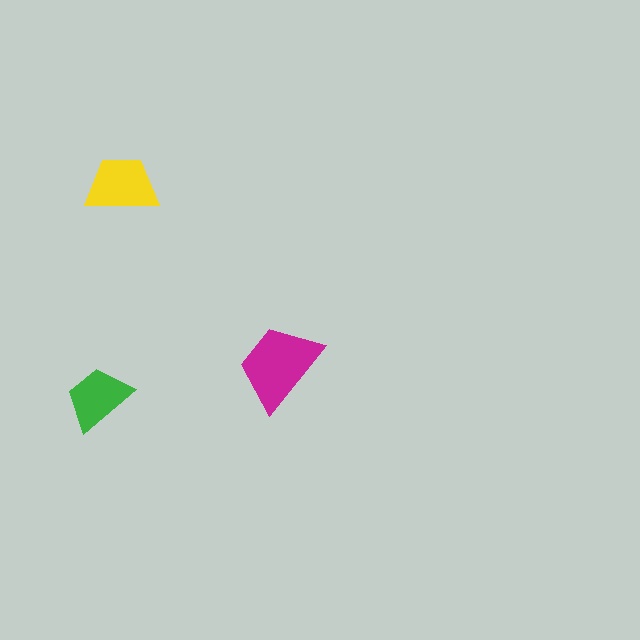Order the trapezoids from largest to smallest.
the magenta one, the yellow one, the green one.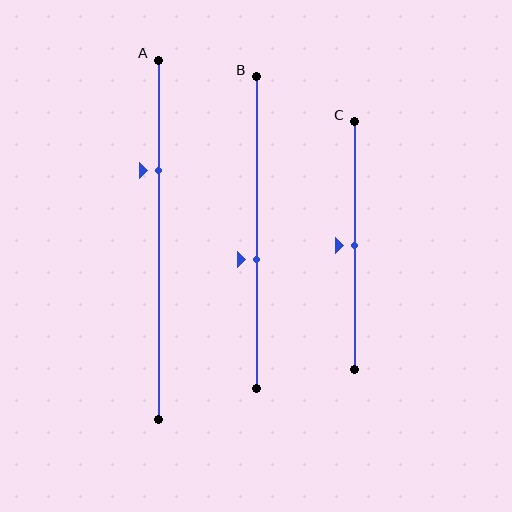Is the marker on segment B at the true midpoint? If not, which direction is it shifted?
No, the marker on segment B is shifted downward by about 8% of the segment length.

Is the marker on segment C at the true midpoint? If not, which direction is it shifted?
Yes, the marker on segment C is at the true midpoint.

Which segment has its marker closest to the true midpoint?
Segment C has its marker closest to the true midpoint.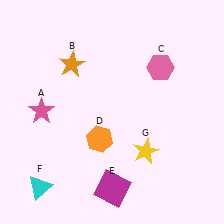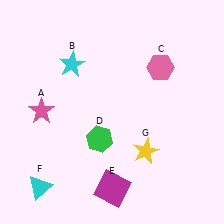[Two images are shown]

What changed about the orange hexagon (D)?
In Image 1, D is orange. In Image 2, it changed to green.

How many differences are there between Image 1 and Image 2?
There are 2 differences between the two images.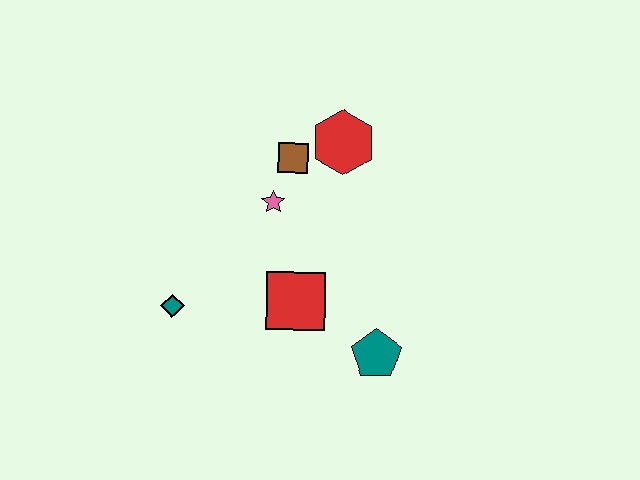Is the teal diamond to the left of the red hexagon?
Yes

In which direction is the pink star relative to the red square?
The pink star is above the red square.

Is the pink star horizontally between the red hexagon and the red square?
No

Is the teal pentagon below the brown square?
Yes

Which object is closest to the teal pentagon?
The red square is closest to the teal pentagon.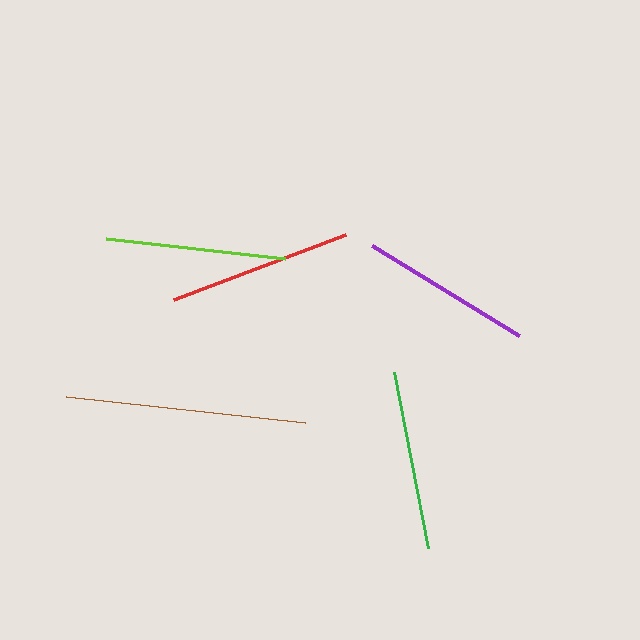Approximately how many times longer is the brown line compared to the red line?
The brown line is approximately 1.3 times the length of the red line.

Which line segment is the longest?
The brown line is the longest at approximately 241 pixels.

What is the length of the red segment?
The red segment is approximately 184 pixels long.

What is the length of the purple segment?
The purple segment is approximately 172 pixels long.